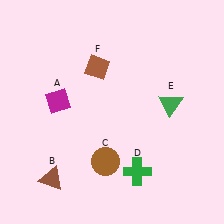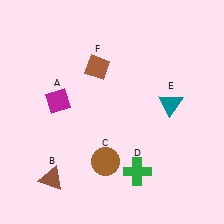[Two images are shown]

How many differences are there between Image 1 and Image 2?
There is 1 difference between the two images.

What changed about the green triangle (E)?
In Image 1, E is green. In Image 2, it changed to teal.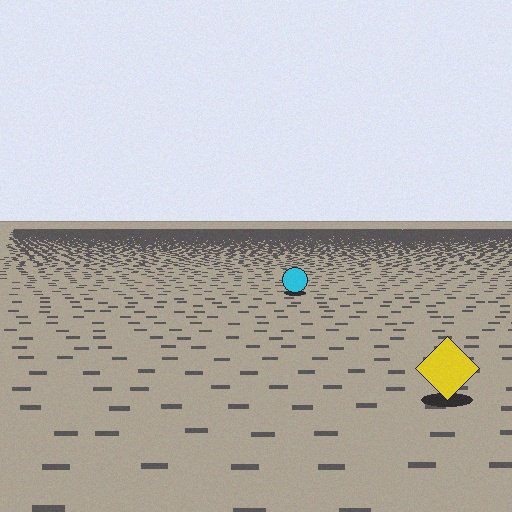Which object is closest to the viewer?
The yellow diamond is closest. The texture marks near it are larger and more spread out.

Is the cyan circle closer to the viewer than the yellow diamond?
No. The yellow diamond is closer — you can tell from the texture gradient: the ground texture is coarser near it.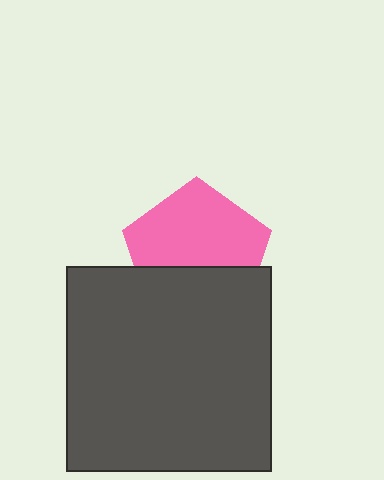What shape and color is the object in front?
The object in front is a dark gray square.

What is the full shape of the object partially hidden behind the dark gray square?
The partially hidden object is a pink pentagon.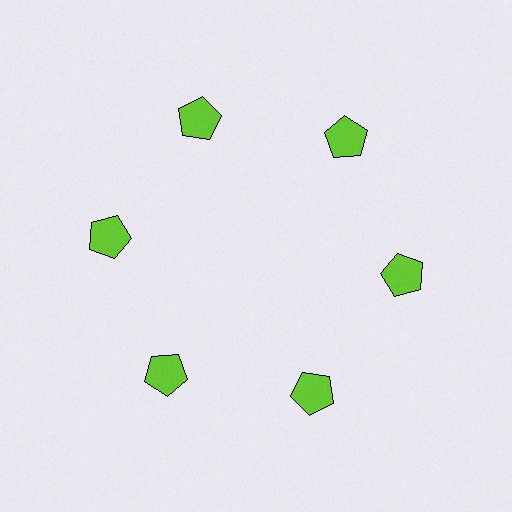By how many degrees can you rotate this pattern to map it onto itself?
The pattern maps onto itself every 60 degrees of rotation.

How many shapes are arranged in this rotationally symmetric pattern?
There are 6 shapes, arranged in 6 groups of 1.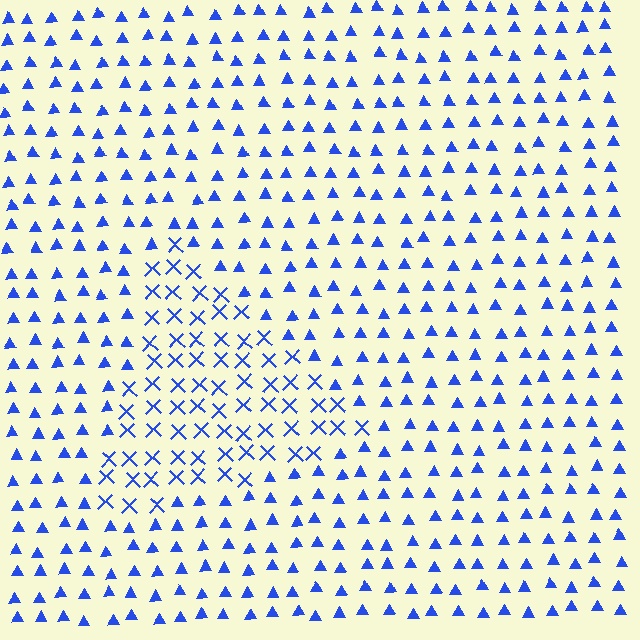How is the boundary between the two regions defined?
The boundary is defined by a change in element shape: X marks inside vs. triangles outside. All elements share the same color and spacing.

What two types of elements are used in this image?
The image uses X marks inside the triangle region and triangles outside it.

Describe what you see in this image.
The image is filled with small blue elements arranged in a uniform grid. A triangle-shaped region contains X marks, while the surrounding area contains triangles. The boundary is defined purely by the change in element shape.